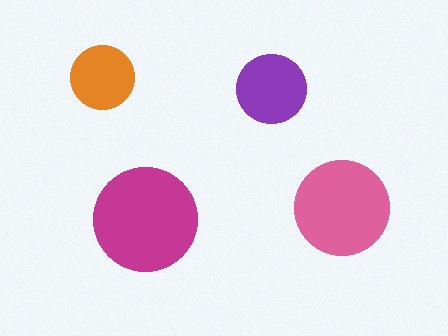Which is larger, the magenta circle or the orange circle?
The magenta one.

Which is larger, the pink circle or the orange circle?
The pink one.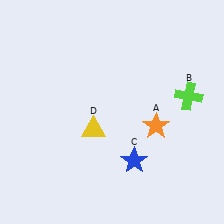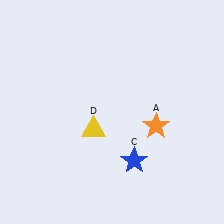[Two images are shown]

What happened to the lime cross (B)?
The lime cross (B) was removed in Image 2. It was in the top-right area of Image 1.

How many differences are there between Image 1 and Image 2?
There is 1 difference between the two images.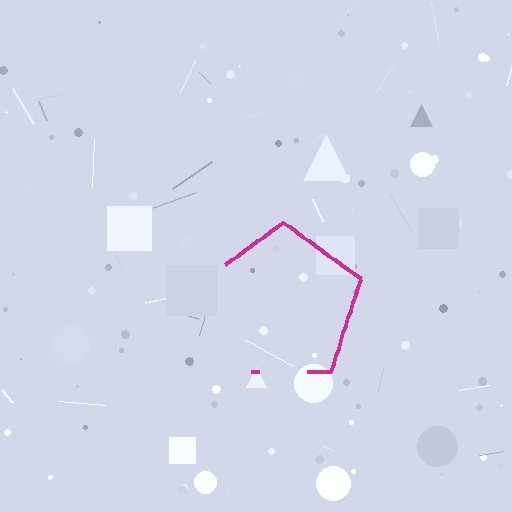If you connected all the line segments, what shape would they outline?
They would outline a pentagon.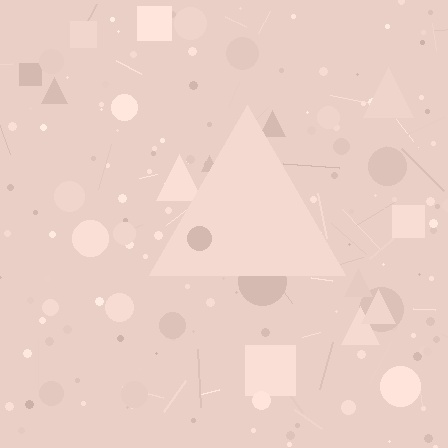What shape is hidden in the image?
A triangle is hidden in the image.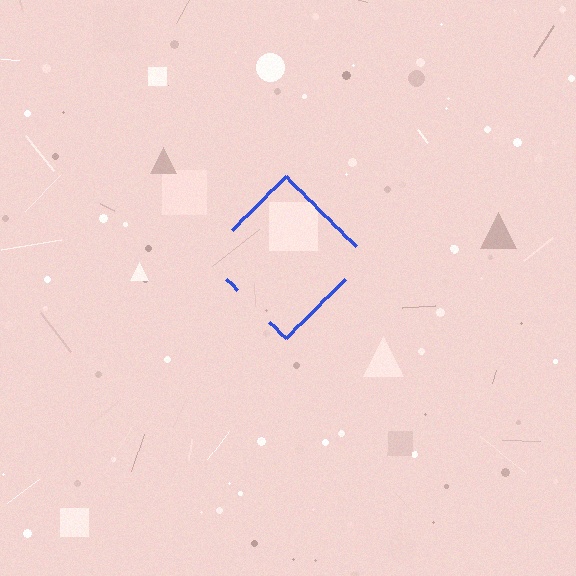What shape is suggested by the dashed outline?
The dashed outline suggests a diamond.